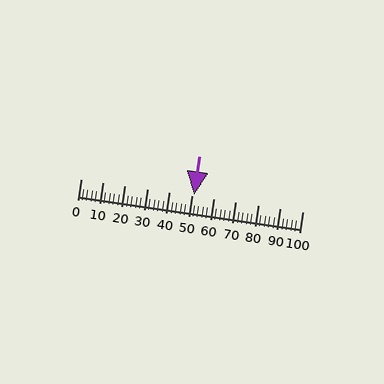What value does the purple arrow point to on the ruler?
The purple arrow points to approximately 51.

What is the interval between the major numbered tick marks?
The major tick marks are spaced 10 units apart.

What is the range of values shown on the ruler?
The ruler shows values from 0 to 100.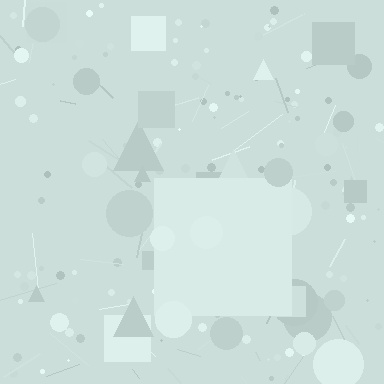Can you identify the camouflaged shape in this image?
The camouflaged shape is a square.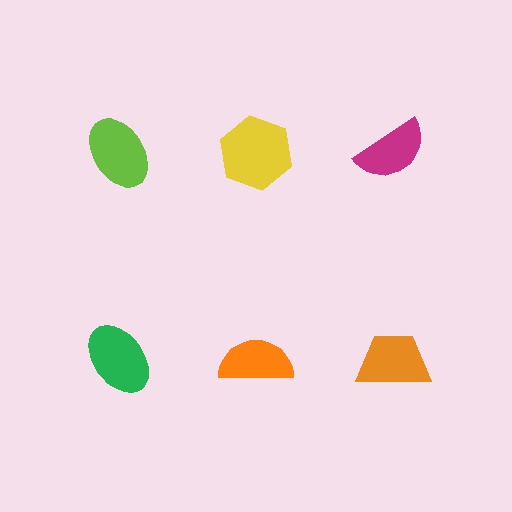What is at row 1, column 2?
A yellow hexagon.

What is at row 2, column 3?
An orange trapezoid.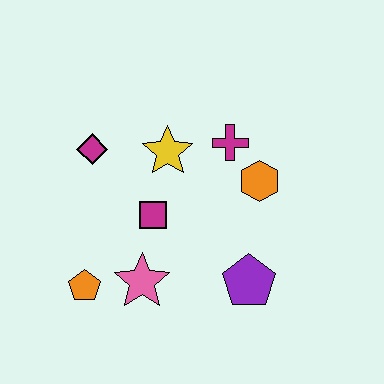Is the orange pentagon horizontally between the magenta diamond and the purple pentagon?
No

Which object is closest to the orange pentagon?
The pink star is closest to the orange pentagon.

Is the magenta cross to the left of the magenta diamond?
No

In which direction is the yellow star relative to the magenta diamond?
The yellow star is to the right of the magenta diamond.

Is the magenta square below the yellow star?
Yes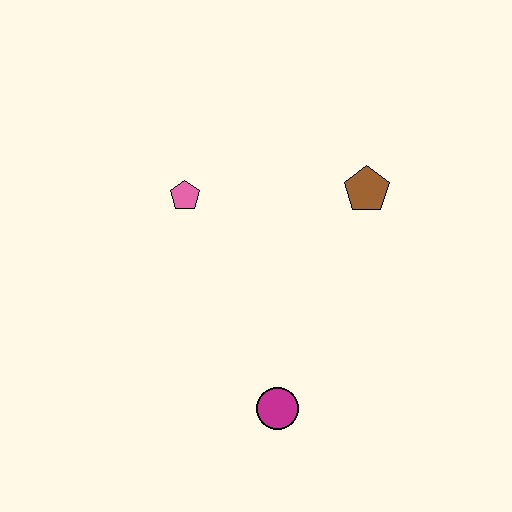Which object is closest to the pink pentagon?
The brown pentagon is closest to the pink pentagon.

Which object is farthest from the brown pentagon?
The magenta circle is farthest from the brown pentagon.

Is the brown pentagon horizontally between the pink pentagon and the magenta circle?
No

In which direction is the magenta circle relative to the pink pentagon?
The magenta circle is below the pink pentagon.